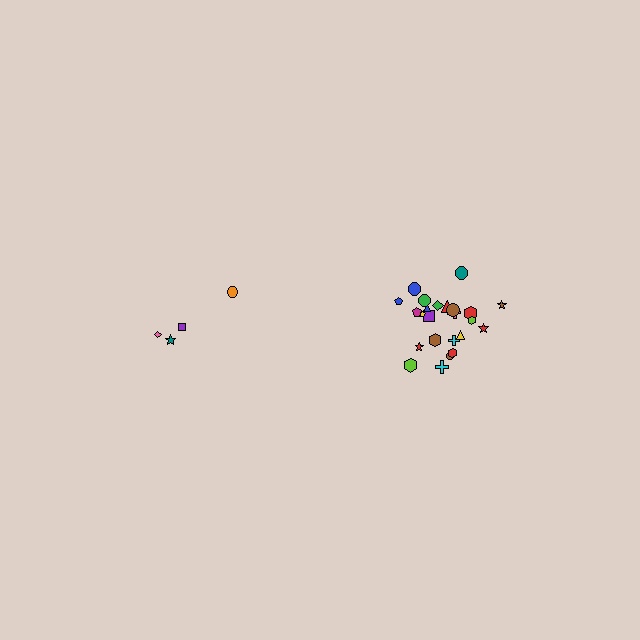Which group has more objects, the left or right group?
The right group.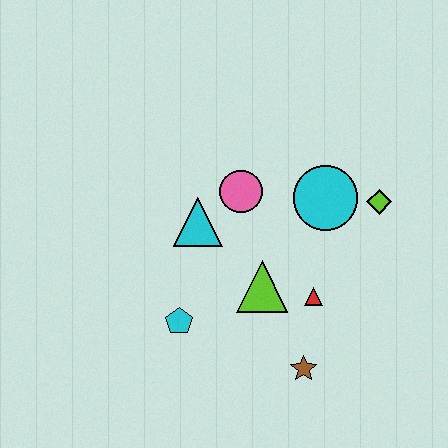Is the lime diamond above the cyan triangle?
Yes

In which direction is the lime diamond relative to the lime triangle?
The lime diamond is to the right of the lime triangle.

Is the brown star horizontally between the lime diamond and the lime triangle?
Yes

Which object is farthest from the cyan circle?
The cyan pentagon is farthest from the cyan circle.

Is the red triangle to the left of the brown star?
No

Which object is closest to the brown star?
The red triangle is closest to the brown star.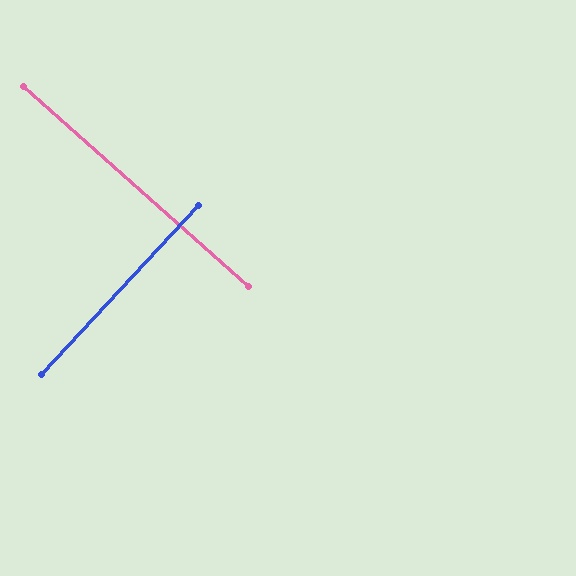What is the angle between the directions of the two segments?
Approximately 89 degrees.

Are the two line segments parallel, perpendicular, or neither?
Perpendicular — they meet at approximately 89°.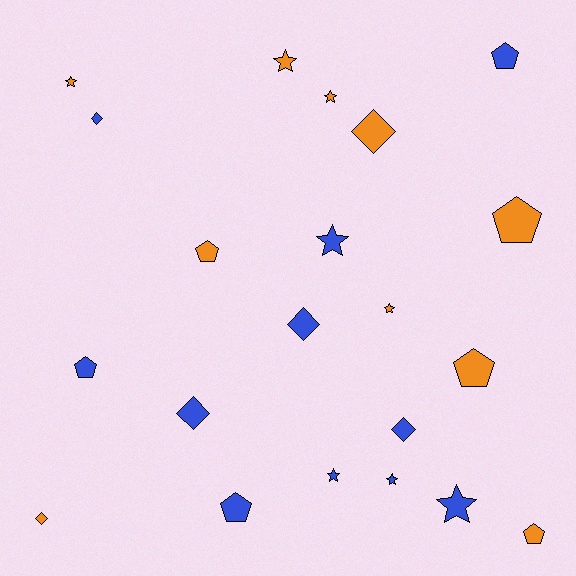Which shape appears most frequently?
Star, with 8 objects.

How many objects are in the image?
There are 21 objects.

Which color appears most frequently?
Blue, with 11 objects.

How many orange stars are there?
There are 4 orange stars.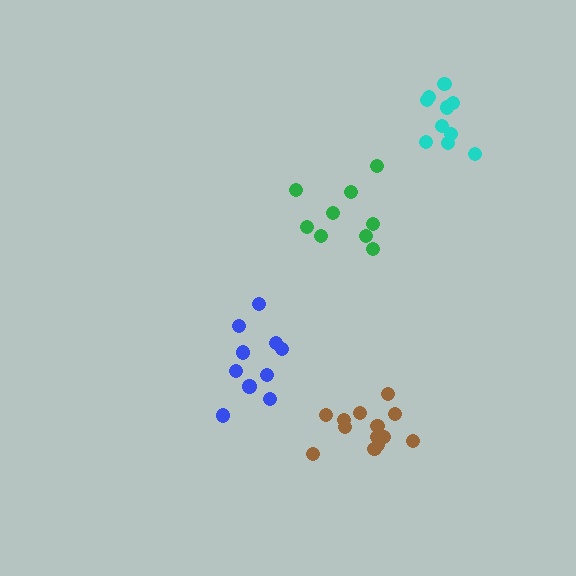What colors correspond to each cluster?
The clusters are colored: green, blue, brown, cyan.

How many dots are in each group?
Group 1: 9 dots, Group 2: 10 dots, Group 3: 13 dots, Group 4: 10 dots (42 total).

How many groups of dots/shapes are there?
There are 4 groups.